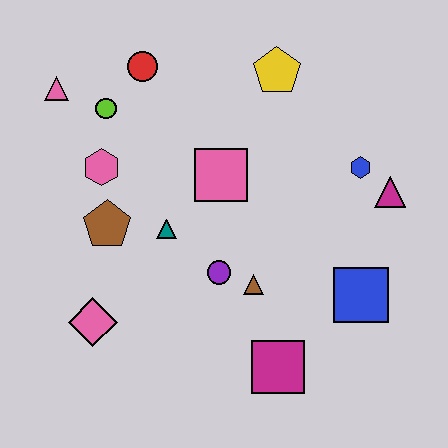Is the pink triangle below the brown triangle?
No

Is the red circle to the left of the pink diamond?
No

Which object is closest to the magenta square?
The brown triangle is closest to the magenta square.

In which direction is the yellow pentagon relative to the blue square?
The yellow pentagon is above the blue square.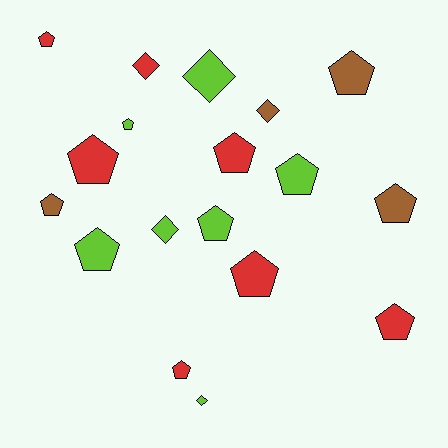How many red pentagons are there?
There are 6 red pentagons.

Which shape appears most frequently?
Pentagon, with 13 objects.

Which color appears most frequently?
Red, with 7 objects.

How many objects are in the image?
There are 18 objects.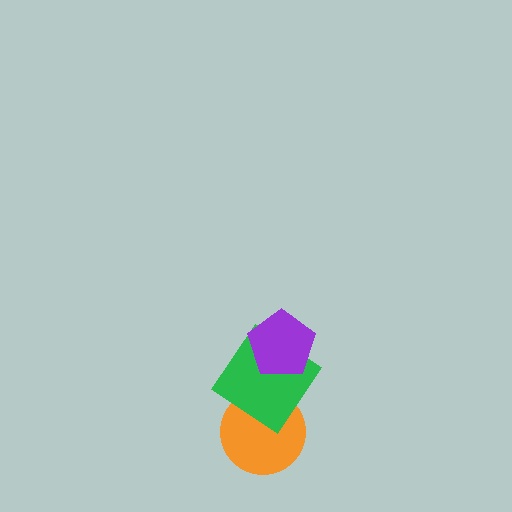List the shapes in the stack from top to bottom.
From top to bottom: the purple pentagon, the green diamond, the orange circle.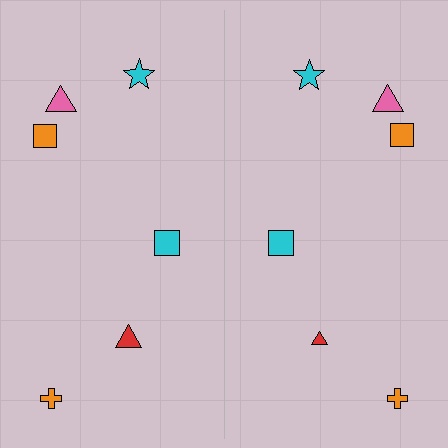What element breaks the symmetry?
The red triangle on the right side has a different size than its mirror counterpart.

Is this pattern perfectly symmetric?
No, the pattern is not perfectly symmetric. The red triangle on the right side has a different size than its mirror counterpart.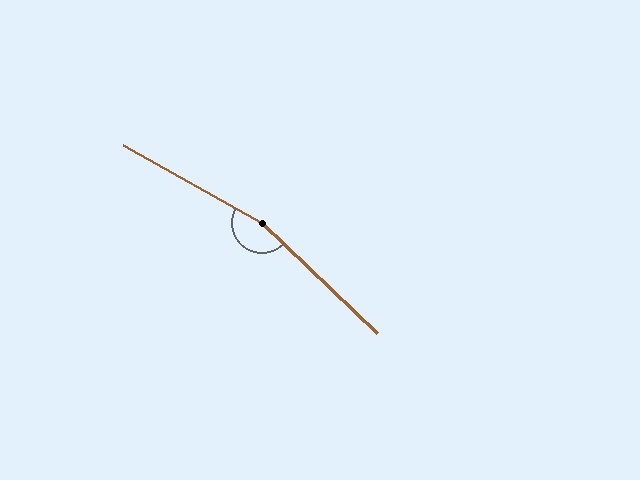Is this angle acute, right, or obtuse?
It is obtuse.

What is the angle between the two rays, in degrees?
Approximately 165 degrees.